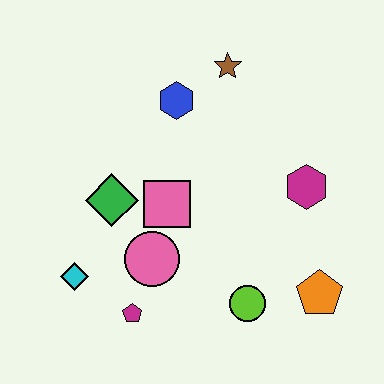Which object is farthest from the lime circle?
The brown star is farthest from the lime circle.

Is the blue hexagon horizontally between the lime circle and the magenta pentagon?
Yes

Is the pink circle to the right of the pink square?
No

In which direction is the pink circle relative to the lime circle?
The pink circle is to the left of the lime circle.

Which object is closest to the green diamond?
The pink square is closest to the green diamond.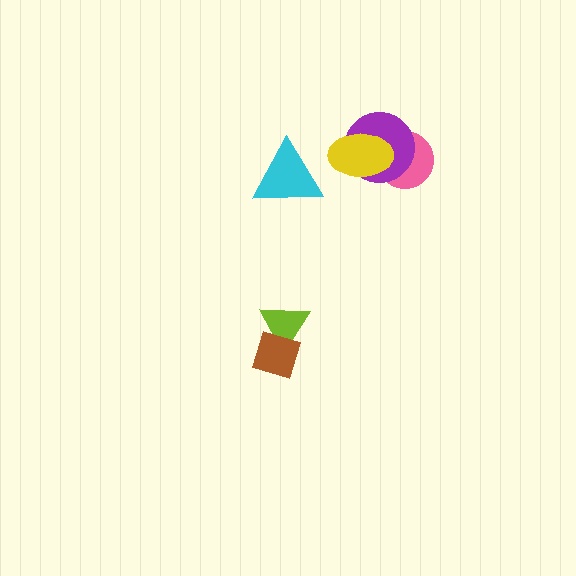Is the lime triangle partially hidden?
Yes, it is partially covered by another shape.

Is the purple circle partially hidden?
Yes, it is partially covered by another shape.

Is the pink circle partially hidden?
Yes, it is partially covered by another shape.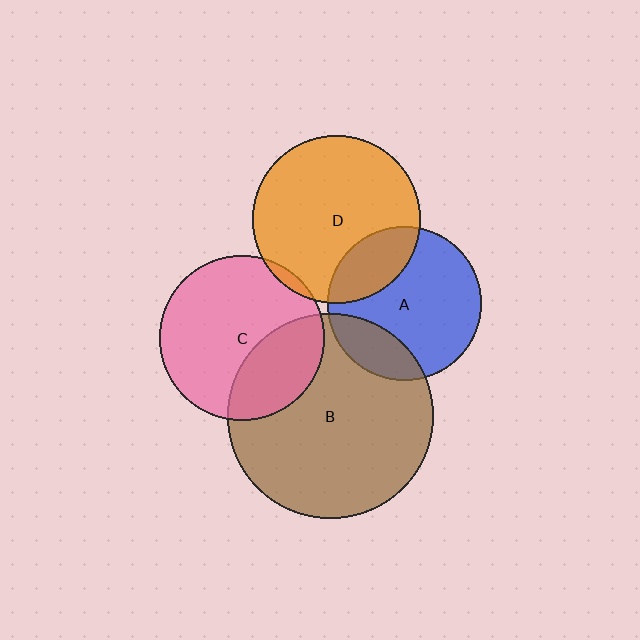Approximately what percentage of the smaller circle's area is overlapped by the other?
Approximately 25%.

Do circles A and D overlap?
Yes.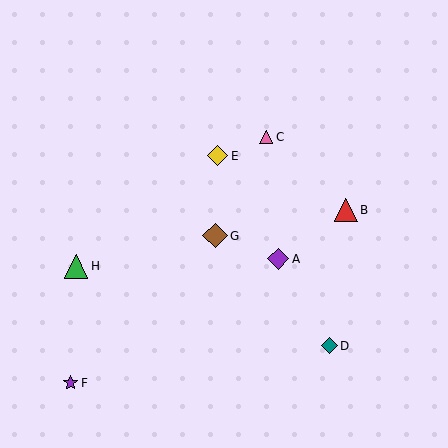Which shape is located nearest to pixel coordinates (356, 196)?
The red triangle (labeled B) at (346, 210) is nearest to that location.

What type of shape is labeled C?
Shape C is a pink triangle.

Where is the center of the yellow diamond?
The center of the yellow diamond is at (217, 156).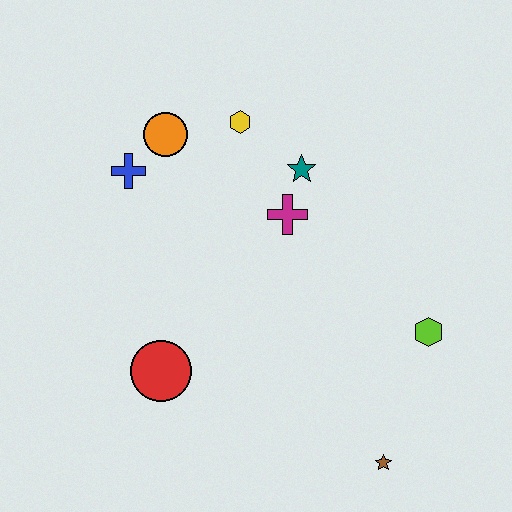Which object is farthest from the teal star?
The brown star is farthest from the teal star.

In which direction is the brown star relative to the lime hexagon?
The brown star is below the lime hexagon.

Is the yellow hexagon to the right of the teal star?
No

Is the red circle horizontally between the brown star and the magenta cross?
No